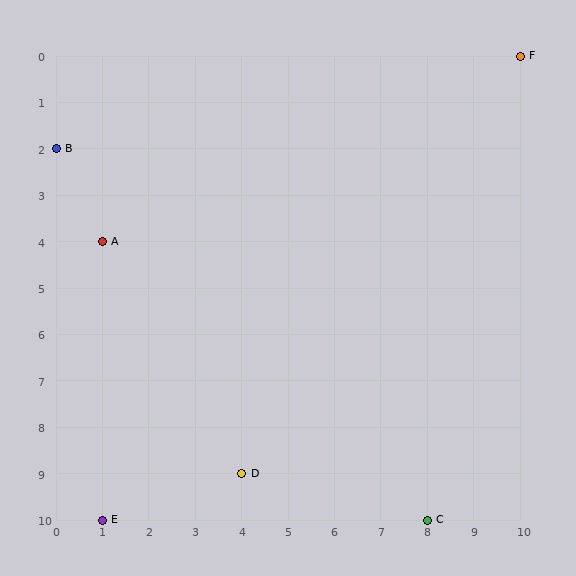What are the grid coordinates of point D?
Point D is at grid coordinates (4, 9).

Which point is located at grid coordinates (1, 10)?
Point E is at (1, 10).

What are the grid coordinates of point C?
Point C is at grid coordinates (8, 10).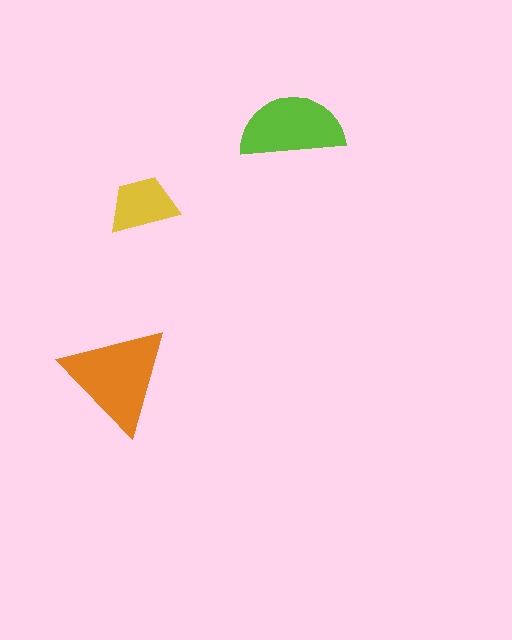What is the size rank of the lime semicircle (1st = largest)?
2nd.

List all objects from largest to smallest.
The orange triangle, the lime semicircle, the yellow trapezoid.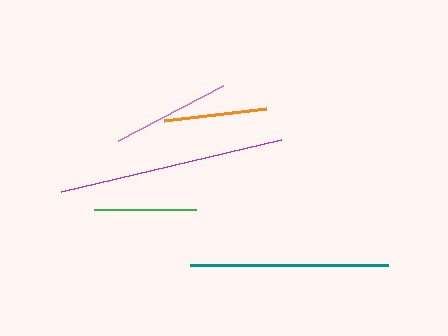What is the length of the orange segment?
The orange segment is approximately 103 pixels long.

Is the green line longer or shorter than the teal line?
The teal line is longer than the green line.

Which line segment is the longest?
The magenta line is the longest at approximately 226 pixels.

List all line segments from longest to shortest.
From longest to shortest: magenta, teal, pink, orange, green.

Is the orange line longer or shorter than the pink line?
The pink line is longer than the orange line.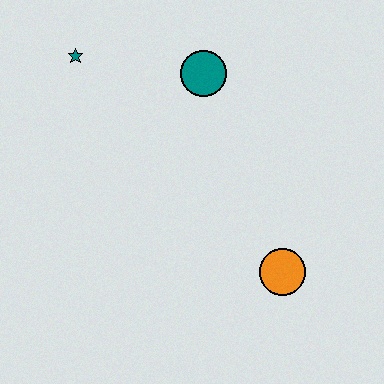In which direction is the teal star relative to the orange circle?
The teal star is above the orange circle.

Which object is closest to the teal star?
The teal circle is closest to the teal star.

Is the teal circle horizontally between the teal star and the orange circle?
Yes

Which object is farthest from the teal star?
The orange circle is farthest from the teal star.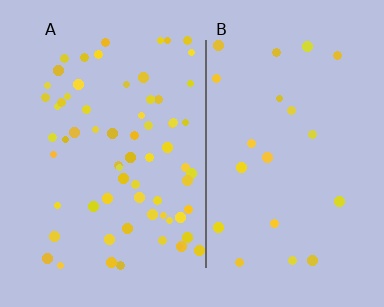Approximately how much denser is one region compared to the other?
Approximately 3.2× — region A over region B.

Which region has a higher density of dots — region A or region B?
A (the left).